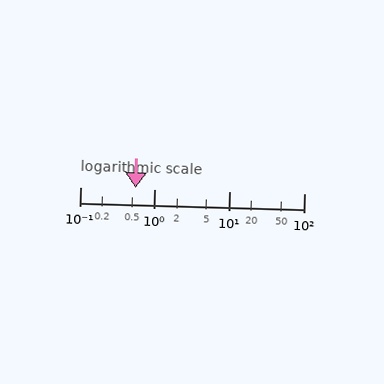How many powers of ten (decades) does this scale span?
The scale spans 3 decades, from 0.1 to 100.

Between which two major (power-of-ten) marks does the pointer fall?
The pointer is between 0.1 and 1.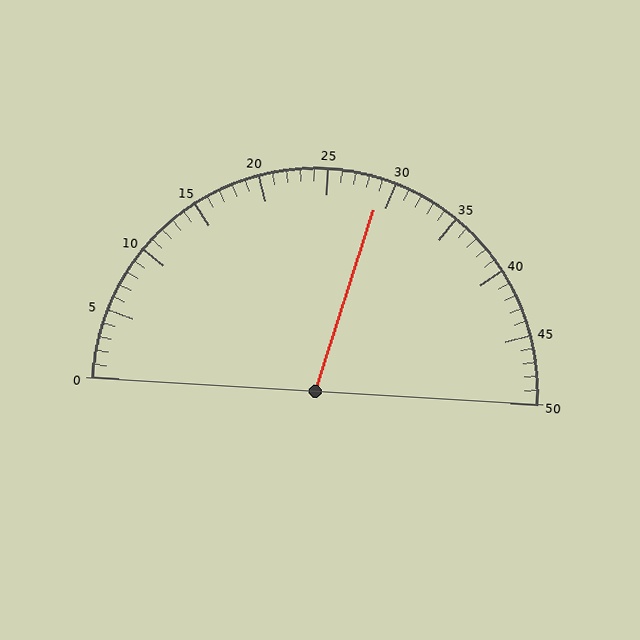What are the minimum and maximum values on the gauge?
The gauge ranges from 0 to 50.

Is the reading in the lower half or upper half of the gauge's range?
The reading is in the upper half of the range (0 to 50).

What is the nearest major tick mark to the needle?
The nearest major tick mark is 30.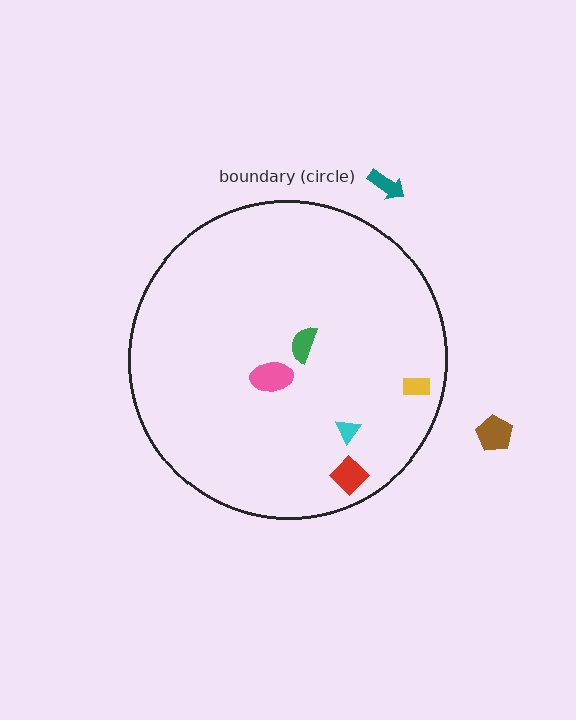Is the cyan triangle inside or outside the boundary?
Inside.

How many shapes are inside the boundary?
5 inside, 2 outside.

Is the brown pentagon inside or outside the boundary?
Outside.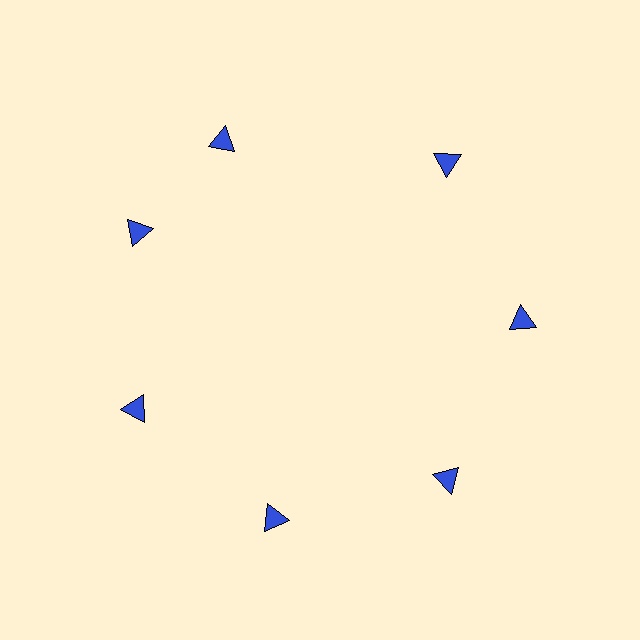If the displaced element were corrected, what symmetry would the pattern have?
It would have 7-fold rotational symmetry — the pattern would map onto itself every 51 degrees.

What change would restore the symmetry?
The symmetry would be restored by rotating it back into even spacing with its neighbors so that all 7 triangles sit at equal angles and equal distance from the center.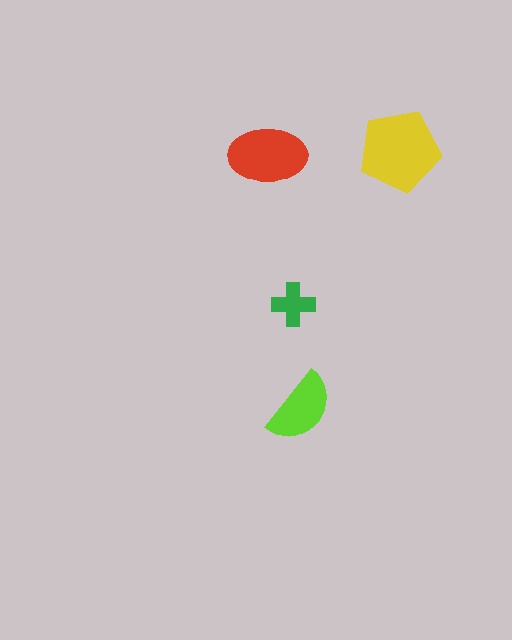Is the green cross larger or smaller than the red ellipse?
Smaller.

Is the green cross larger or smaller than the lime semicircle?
Smaller.